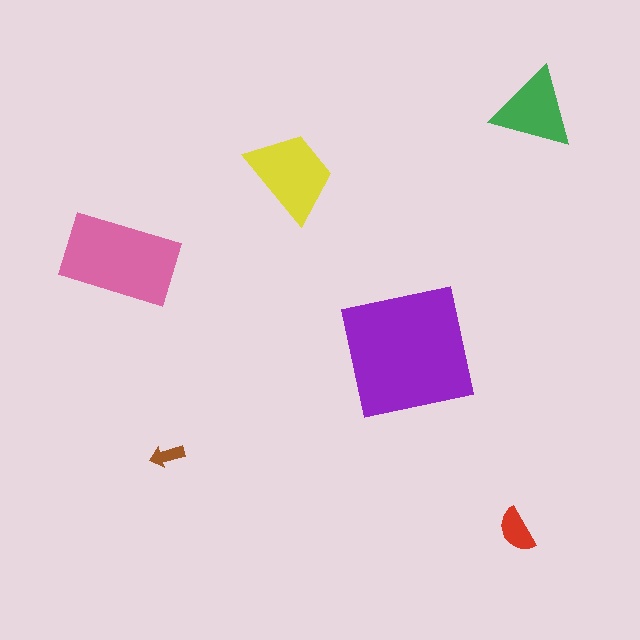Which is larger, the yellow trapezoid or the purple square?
The purple square.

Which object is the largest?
The purple square.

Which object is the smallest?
The brown arrow.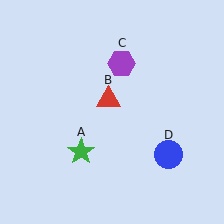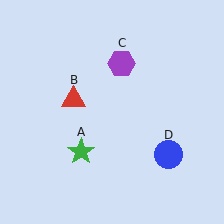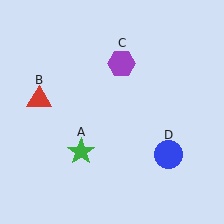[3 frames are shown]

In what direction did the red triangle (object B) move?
The red triangle (object B) moved left.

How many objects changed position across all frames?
1 object changed position: red triangle (object B).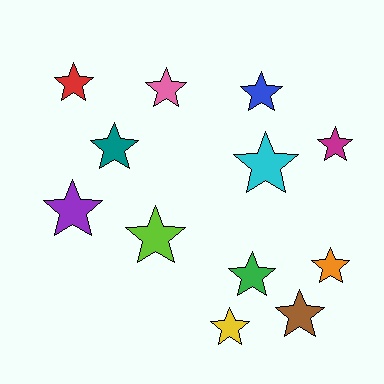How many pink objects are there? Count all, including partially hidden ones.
There is 1 pink object.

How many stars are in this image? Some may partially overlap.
There are 12 stars.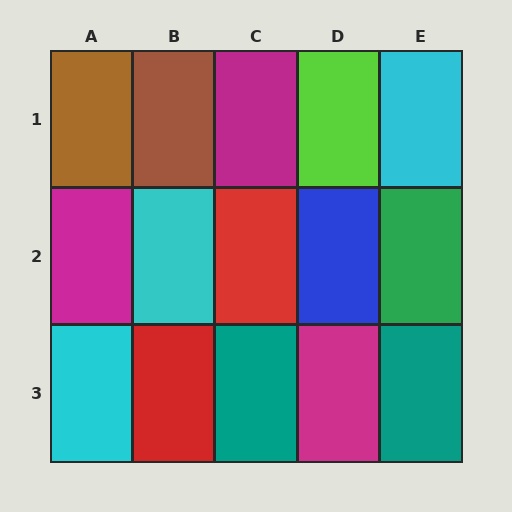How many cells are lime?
1 cell is lime.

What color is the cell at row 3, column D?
Magenta.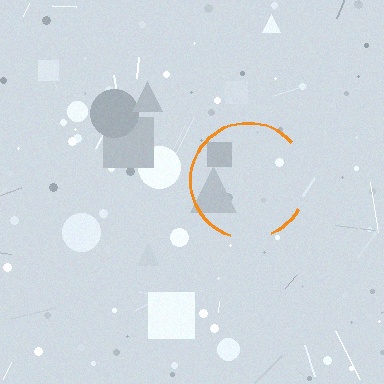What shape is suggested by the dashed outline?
The dashed outline suggests a circle.